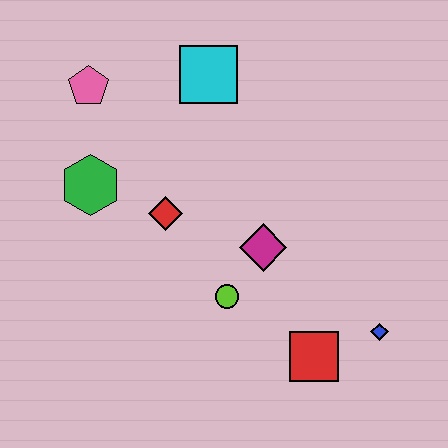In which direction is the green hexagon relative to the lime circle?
The green hexagon is to the left of the lime circle.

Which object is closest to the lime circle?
The magenta diamond is closest to the lime circle.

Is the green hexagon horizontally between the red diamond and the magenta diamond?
No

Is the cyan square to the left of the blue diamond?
Yes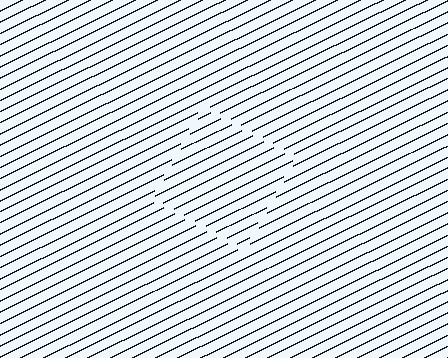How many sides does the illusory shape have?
4 sides — the line-ends trace a square.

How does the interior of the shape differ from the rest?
The interior of the shape contains the same grating, shifted by half a period — the contour is defined by the phase discontinuity where line-ends from the inner and outer gratings abut.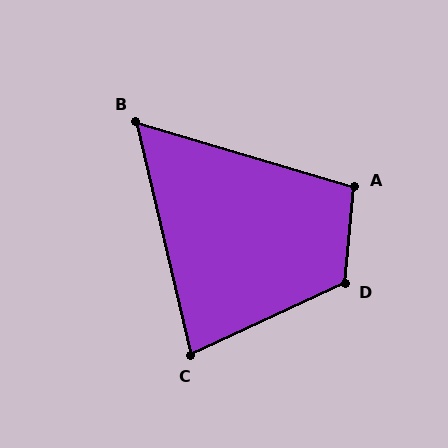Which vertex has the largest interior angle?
D, at approximately 120 degrees.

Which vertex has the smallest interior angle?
B, at approximately 60 degrees.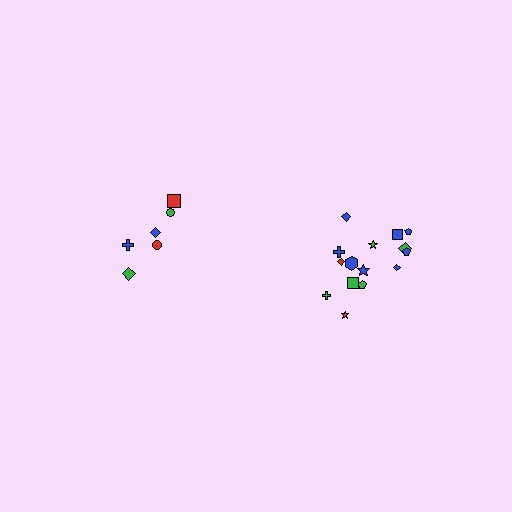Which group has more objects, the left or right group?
The right group.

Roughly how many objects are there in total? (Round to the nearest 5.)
Roughly 20 objects in total.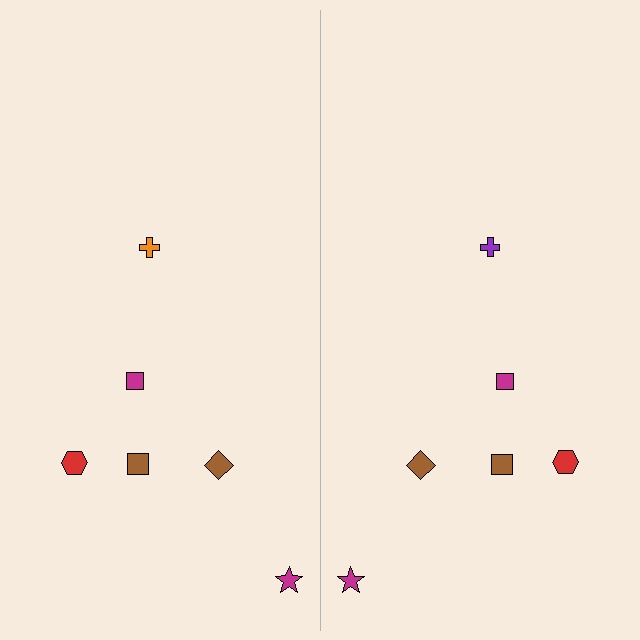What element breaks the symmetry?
The purple cross on the right side breaks the symmetry — its mirror counterpart is orange.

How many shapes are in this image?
There are 12 shapes in this image.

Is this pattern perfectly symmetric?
No, the pattern is not perfectly symmetric. The purple cross on the right side breaks the symmetry — its mirror counterpart is orange.